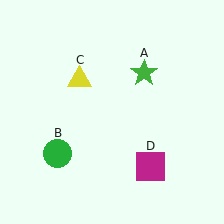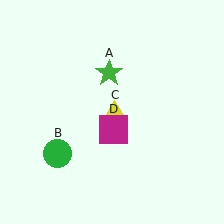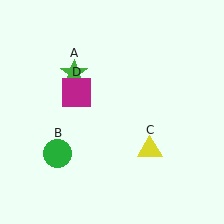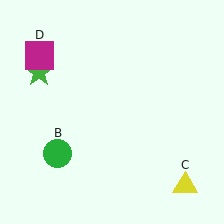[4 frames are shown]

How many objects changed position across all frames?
3 objects changed position: green star (object A), yellow triangle (object C), magenta square (object D).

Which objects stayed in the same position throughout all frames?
Green circle (object B) remained stationary.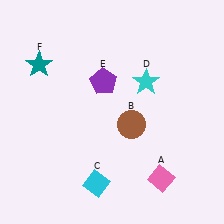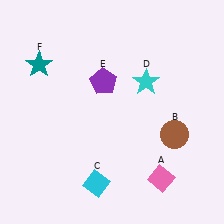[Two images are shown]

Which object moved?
The brown circle (B) moved right.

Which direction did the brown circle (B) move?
The brown circle (B) moved right.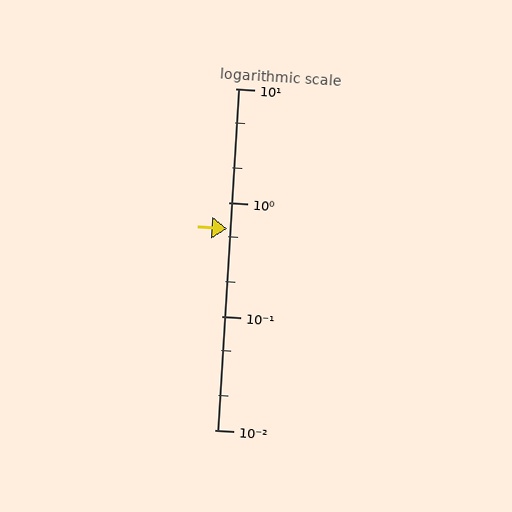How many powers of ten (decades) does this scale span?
The scale spans 3 decades, from 0.01 to 10.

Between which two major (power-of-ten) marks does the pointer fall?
The pointer is between 0.1 and 1.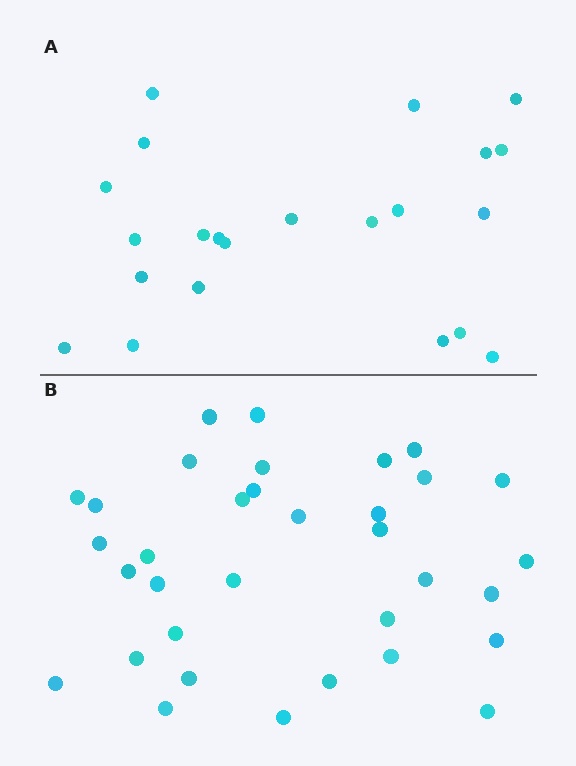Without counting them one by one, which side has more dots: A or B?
Region B (the bottom region) has more dots.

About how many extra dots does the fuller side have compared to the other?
Region B has roughly 12 or so more dots than region A.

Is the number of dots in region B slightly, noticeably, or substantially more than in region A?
Region B has substantially more. The ratio is roughly 1.5 to 1.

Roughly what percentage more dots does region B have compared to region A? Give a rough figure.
About 55% more.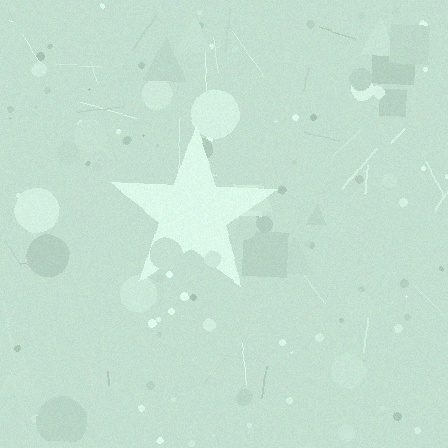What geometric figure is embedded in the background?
A star is embedded in the background.